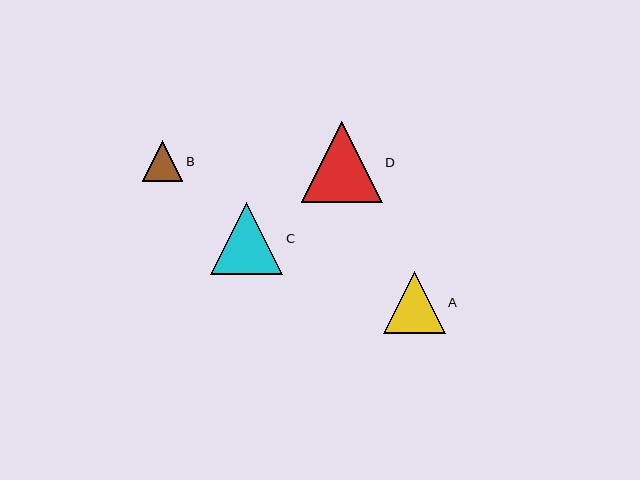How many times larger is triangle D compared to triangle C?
Triangle D is approximately 1.1 times the size of triangle C.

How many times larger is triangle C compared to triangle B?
Triangle C is approximately 1.8 times the size of triangle B.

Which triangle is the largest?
Triangle D is the largest with a size of approximately 81 pixels.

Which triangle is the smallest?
Triangle B is the smallest with a size of approximately 40 pixels.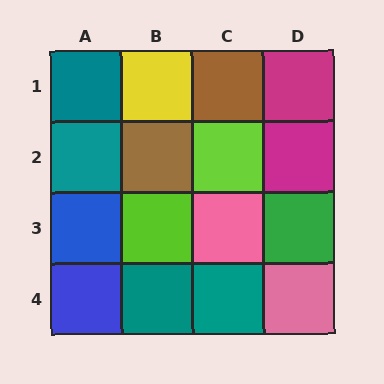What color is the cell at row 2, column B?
Brown.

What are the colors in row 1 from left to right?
Teal, yellow, brown, magenta.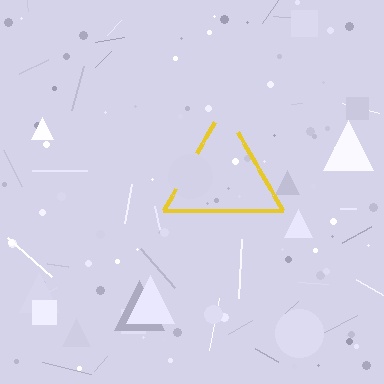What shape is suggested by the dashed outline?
The dashed outline suggests a triangle.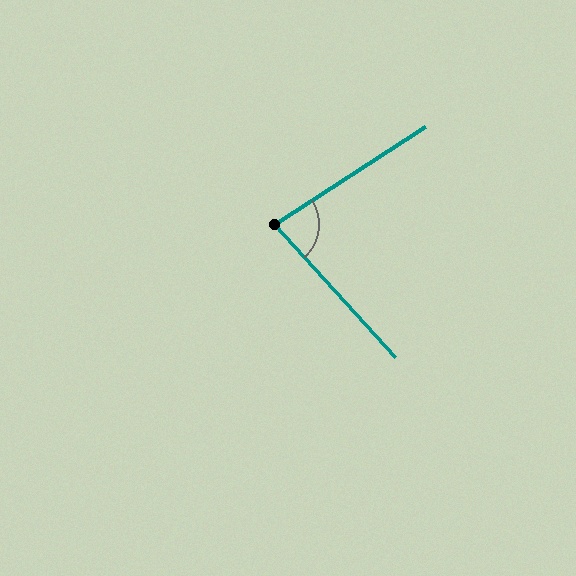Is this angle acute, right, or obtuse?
It is acute.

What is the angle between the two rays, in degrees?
Approximately 81 degrees.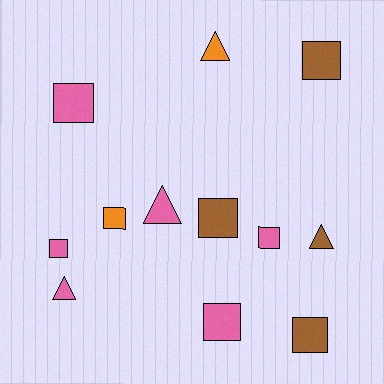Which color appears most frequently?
Pink, with 6 objects.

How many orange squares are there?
There is 1 orange square.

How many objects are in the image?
There are 12 objects.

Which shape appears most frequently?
Square, with 8 objects.